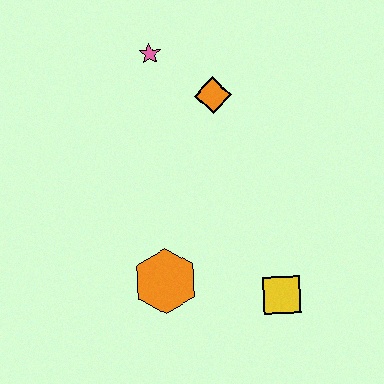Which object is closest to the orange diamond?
The pink star is closest to the orange diamond.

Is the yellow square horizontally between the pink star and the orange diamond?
No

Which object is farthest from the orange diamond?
The yellow square is farthest from the orange diamond.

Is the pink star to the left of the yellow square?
Yes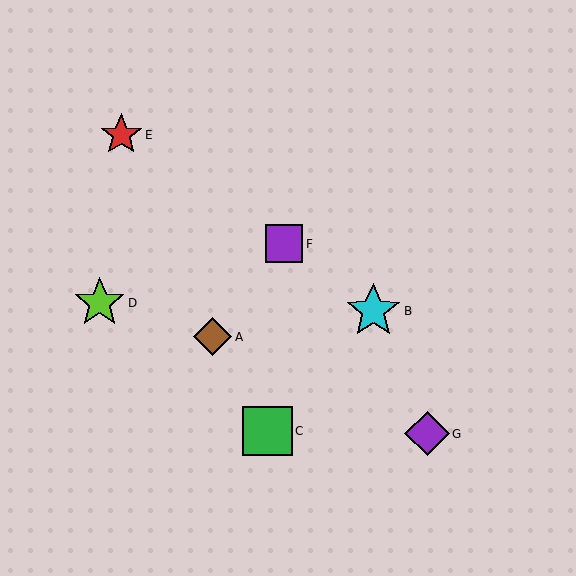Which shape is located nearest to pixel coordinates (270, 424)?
The green square (labeled C) at (267, 431) is nearest to that location.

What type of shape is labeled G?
Shape G is a purple diamond.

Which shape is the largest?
The cyan star (labeled B) is the largest.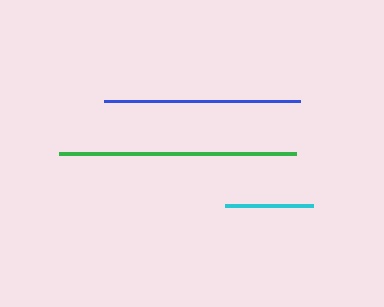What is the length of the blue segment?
The blue segment is approximately 197 pixels long.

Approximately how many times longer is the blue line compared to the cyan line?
The blue line is approximately 2.2 times the length of the cyan line.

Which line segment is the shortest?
The cyan line is the shortest at approximately 88 pixels.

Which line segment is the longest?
The green line is the longest at approximately 237 pixels.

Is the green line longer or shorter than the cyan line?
The green line is longer than the cyan line.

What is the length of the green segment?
The green segment is approximately 237 pixels long.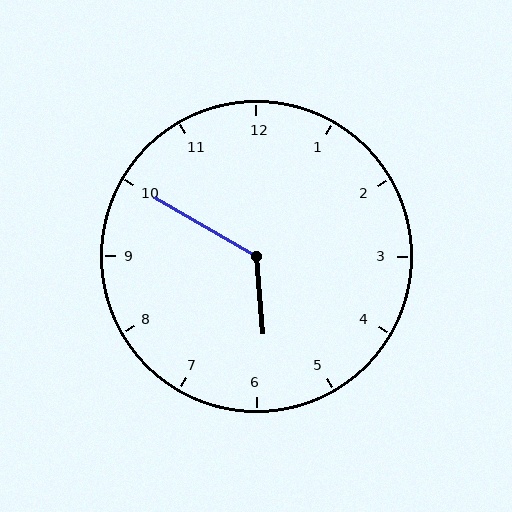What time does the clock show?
5:50.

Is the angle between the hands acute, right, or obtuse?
It is obtuse.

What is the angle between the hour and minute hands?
Approximately 125 degrees.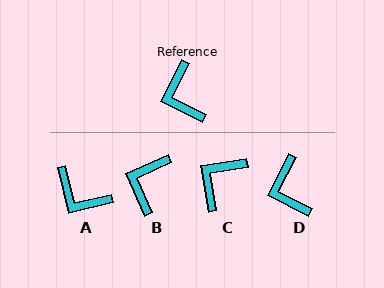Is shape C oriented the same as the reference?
No, it is off by about 54 degrees.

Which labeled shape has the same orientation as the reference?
D.